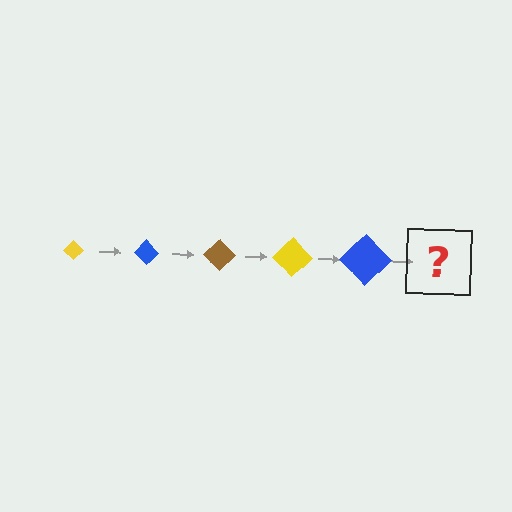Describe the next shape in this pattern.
It should be a brown diamond, larger than the previous one.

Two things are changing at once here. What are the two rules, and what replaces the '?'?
The two rules are that the diamond grows larger each step and the color cycles through yellow, blue, and brown. The '?' should be a brown diamond, larger than the previous one.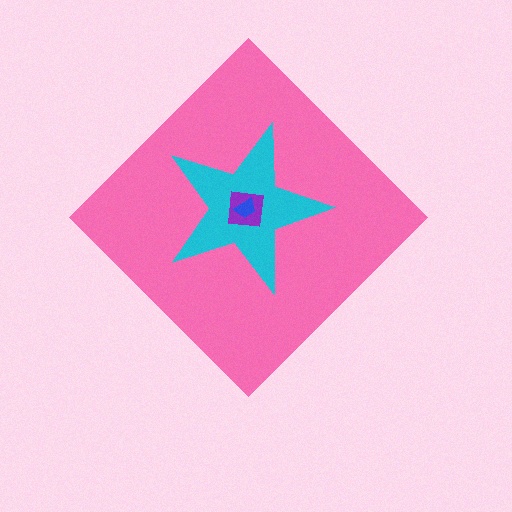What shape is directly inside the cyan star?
The purple square.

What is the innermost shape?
The blue trapezoid.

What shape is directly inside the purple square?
The blue trapezoid.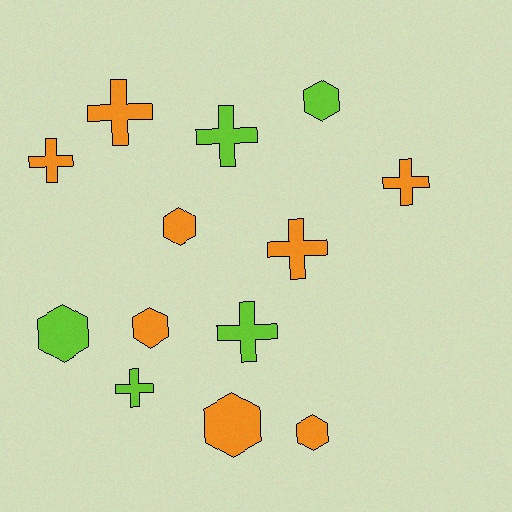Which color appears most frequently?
Orange, with 8 objects.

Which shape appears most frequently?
Cross, with 7 objects.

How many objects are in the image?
There are 13 objects.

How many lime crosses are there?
There are 3 lime crosses.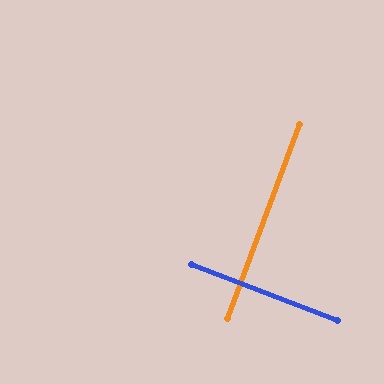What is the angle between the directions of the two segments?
Approximately 89 degrees.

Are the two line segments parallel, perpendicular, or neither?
Perpendicular — they meet at approximately 89°.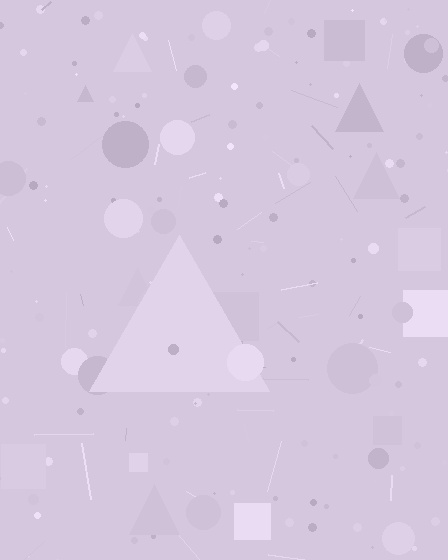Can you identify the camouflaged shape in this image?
The camouflaged shape is a triangle.